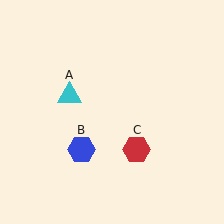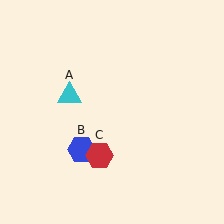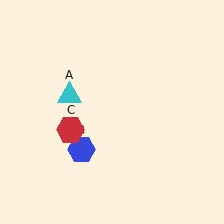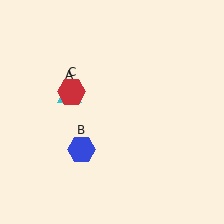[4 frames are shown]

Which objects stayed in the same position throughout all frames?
Cyan triangle (object A) and blue hexagon (object B) remained stationary.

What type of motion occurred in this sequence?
The red hexagon (object C) rotated clockwise around the center of the scene.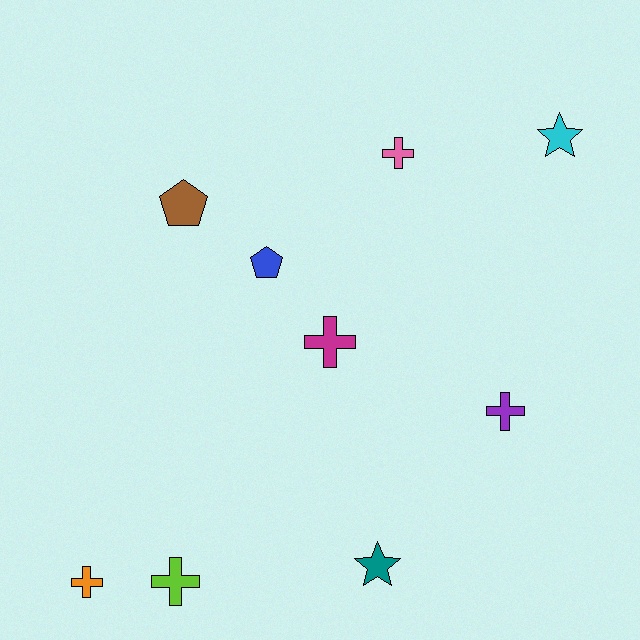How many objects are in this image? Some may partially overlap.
There are 9 objects.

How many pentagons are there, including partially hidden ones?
There are 2 pentagons.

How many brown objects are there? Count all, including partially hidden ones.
There is 1 brown object.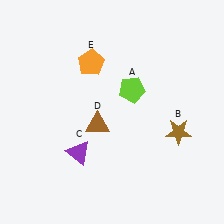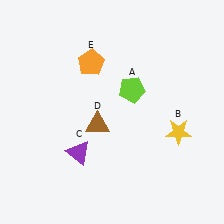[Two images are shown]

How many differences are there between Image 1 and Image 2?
There is 1 difference between the two images.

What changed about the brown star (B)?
In Image 1, B is brown. In Image 2, it changed to yellow.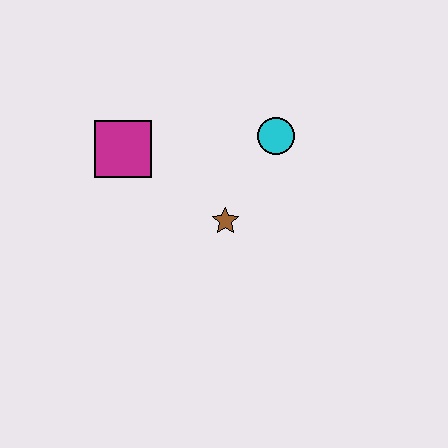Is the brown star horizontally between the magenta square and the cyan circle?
Yes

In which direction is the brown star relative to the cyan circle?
The brown star is below the cyan circle.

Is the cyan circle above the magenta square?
Yes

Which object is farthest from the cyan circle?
The magenta square is farthest from the cyan circle.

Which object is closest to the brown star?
The cyan circle is closest to the brown star.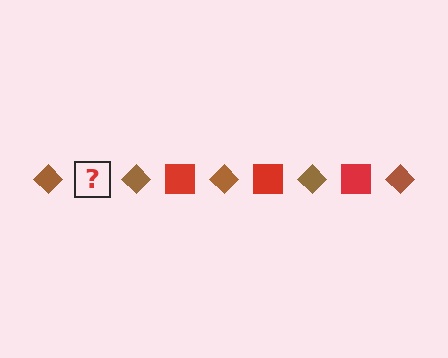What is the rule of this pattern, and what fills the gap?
The rule is that the pattern alternates between brown diamond and red square. The gap should be filled with a red square.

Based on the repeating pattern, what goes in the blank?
The blank should be a red square.